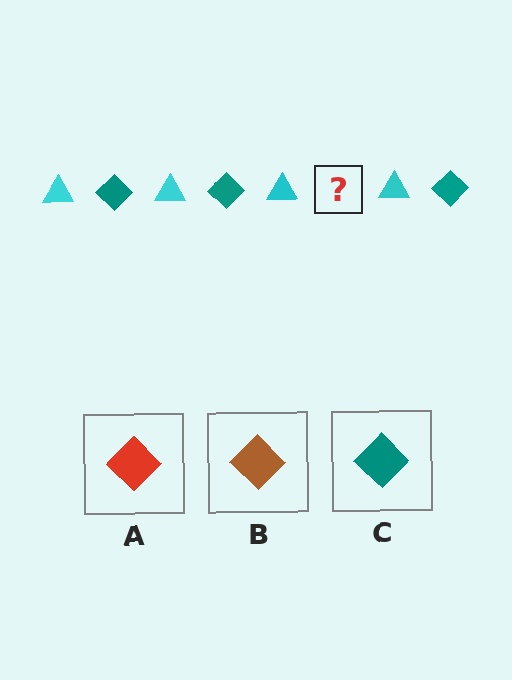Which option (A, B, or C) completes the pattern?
C.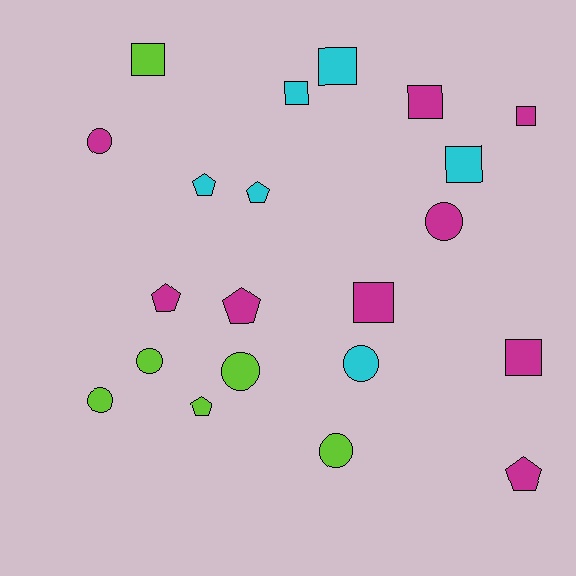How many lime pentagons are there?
There is 1 lime pentagon.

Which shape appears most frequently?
Square, with 8 objects.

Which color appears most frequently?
Magenta, with 9 objects.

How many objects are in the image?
There are 21 objects.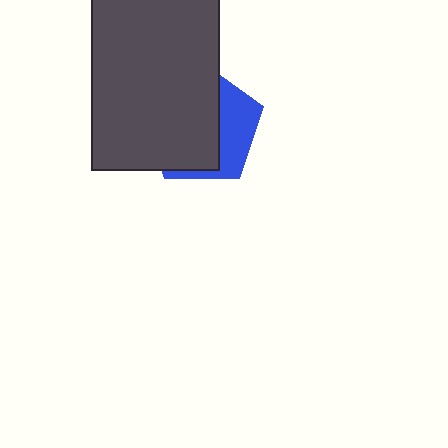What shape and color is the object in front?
The object in front is a dark gray rectangle.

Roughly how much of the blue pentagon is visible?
A small part of it is visible (roughly 35%).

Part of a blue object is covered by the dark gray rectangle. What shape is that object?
It is a pentagon.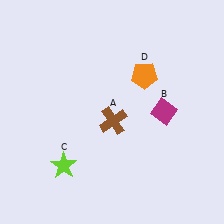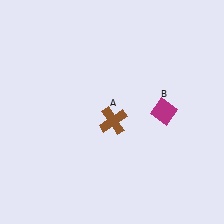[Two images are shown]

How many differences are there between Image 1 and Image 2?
There are 2 differences between the two images.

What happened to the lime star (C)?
The lime star (C) was removed in Image 2. It was in the bottom-left area of Image 1.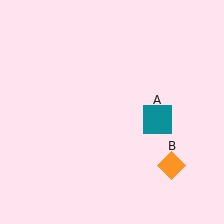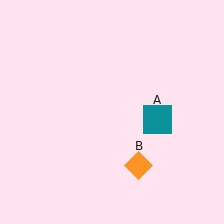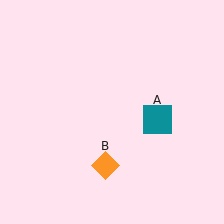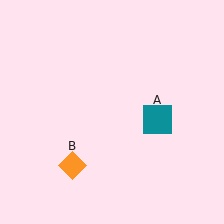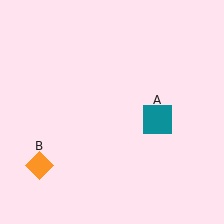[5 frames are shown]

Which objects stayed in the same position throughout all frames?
Teal square (object A) remained stationary.